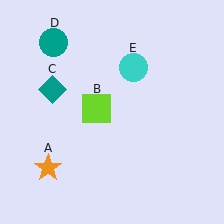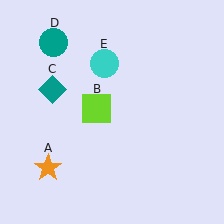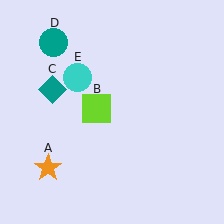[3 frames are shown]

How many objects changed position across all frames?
1 object changed position: cyan circle (object E).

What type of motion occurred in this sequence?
The cyan circle (object E) rotated counterclockwise around the center of the scene.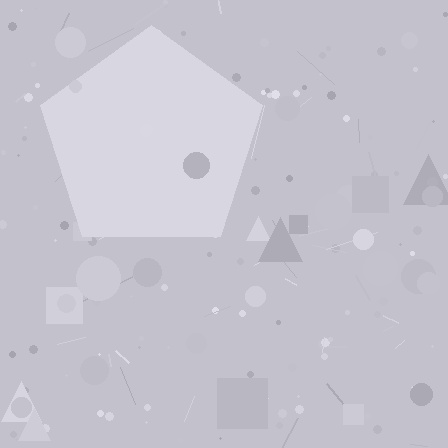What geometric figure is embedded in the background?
A pentagon is embedded in the background.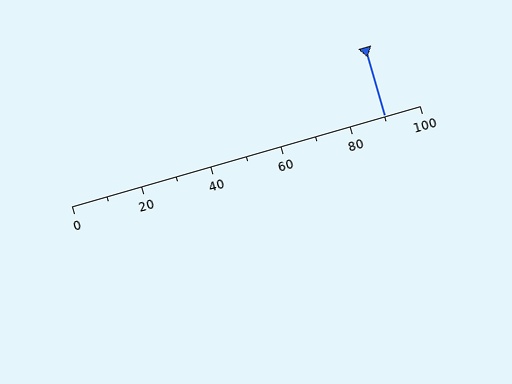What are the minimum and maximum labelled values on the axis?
The axis runs from 0 to 100.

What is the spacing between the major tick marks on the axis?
The major ticks are spaced 20 apart.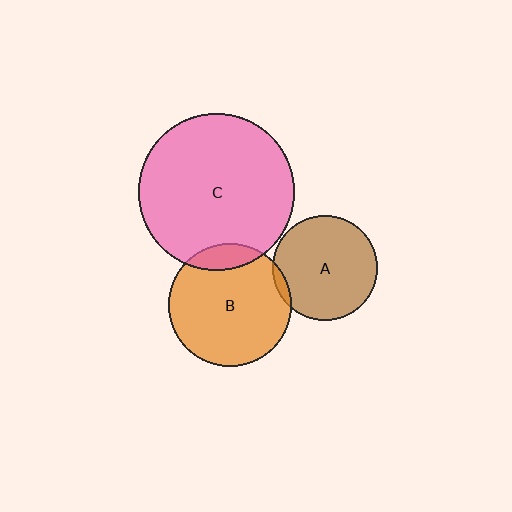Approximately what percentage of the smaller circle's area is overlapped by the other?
Approximately 5%.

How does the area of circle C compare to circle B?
Approximately 1.6 times.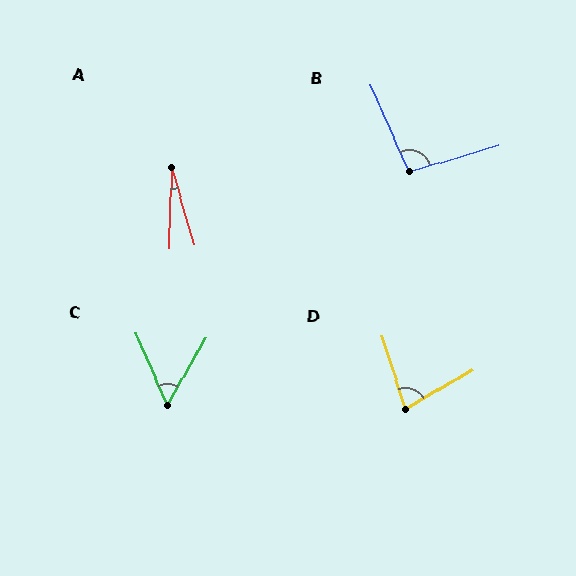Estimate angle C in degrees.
Approximately 53 degrees.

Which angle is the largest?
B, at approximately 98 degrees.